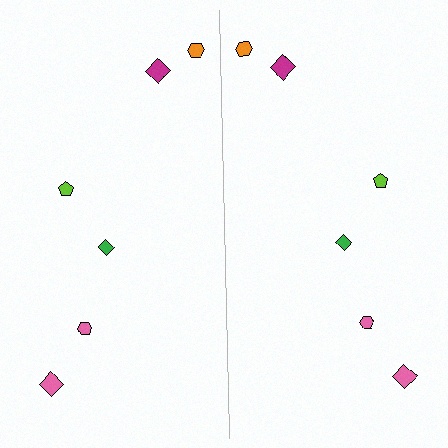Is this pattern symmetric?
Yes, this pattern has bilateral (reflection) symmetry.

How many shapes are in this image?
There are 12 shapes in this image.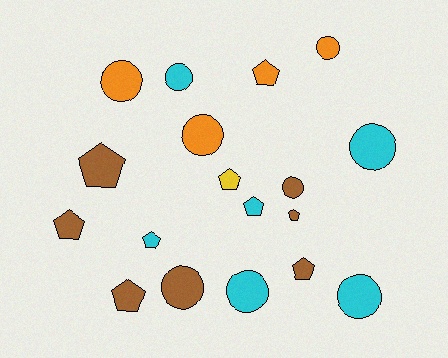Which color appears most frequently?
Brown, with 7 objects.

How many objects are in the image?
There are 18 objects.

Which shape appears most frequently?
Circle, with 9 objects.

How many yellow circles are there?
There are no yellow circles.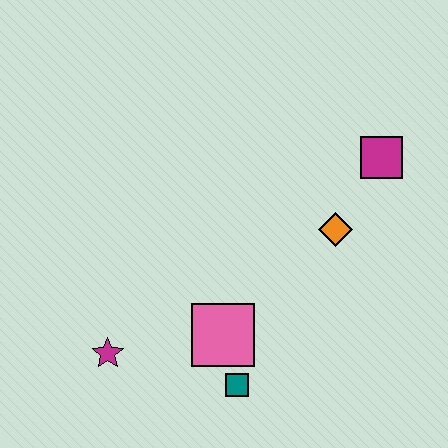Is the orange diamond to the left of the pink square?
No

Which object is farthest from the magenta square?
The magenta star is farthest from the magenta square.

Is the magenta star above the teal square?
Yes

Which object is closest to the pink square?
The teal square is closest to the pink square.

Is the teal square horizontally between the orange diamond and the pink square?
Yes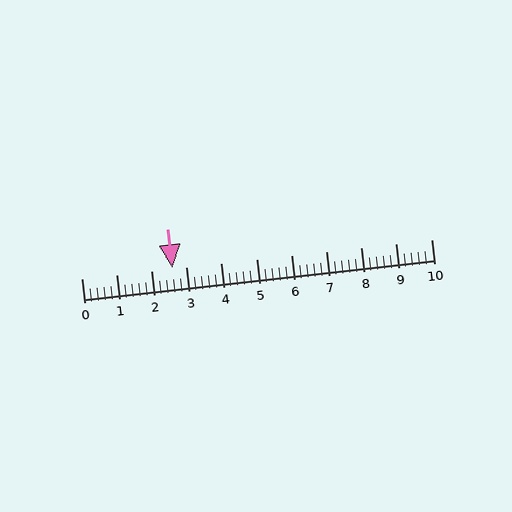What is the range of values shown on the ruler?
The ruler shows values from 0 to 10.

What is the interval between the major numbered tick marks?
The major tick marks are spaced 1 units apart.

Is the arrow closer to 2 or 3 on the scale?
The arrow is closer to 3.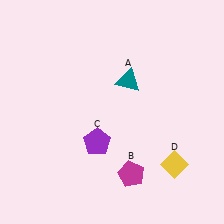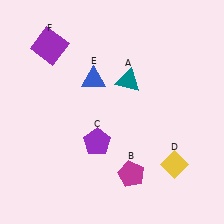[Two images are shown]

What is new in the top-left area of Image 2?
A purple square (F) was added in the top-left area of Image 2.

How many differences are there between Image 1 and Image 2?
There are 2 differences between the two images.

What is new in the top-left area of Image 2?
A blue triangle (E) was added in the top-left area of Image 2.